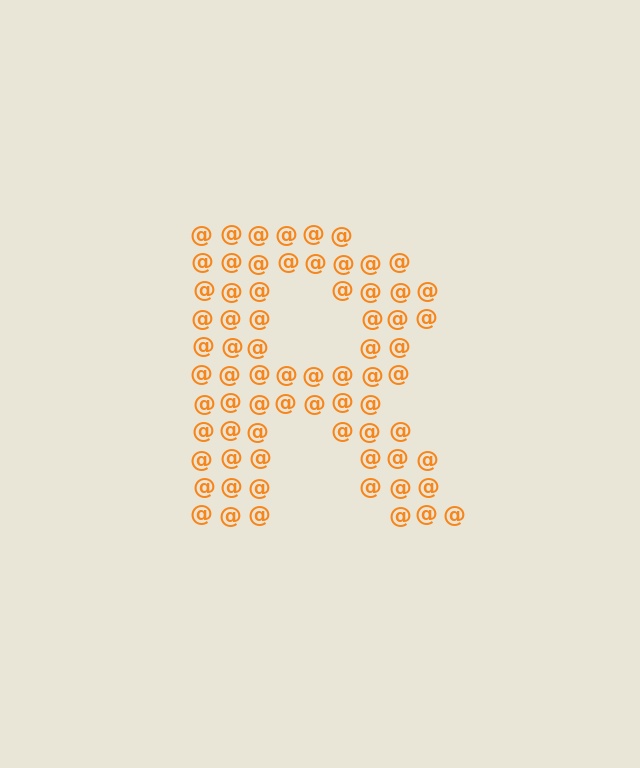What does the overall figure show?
The overall figure shows the letter R.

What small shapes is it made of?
It is made of small at signs.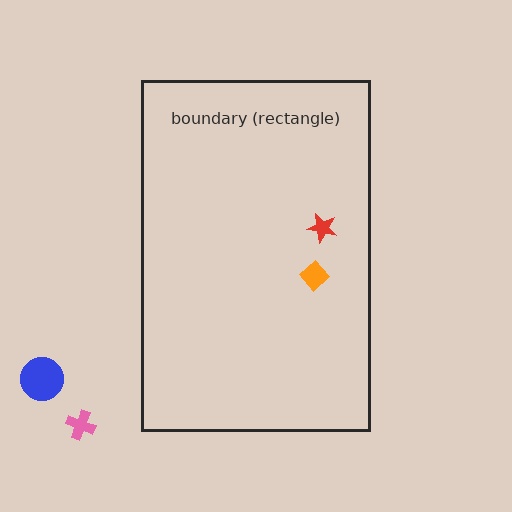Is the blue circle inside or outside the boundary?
Outside.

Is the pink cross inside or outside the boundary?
Outside.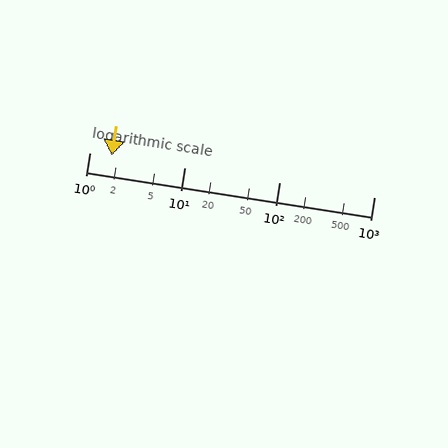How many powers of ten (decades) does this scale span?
The scale spans 3 decades, from 1 to 1000.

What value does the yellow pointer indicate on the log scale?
The pointer indicates approximately 1.7.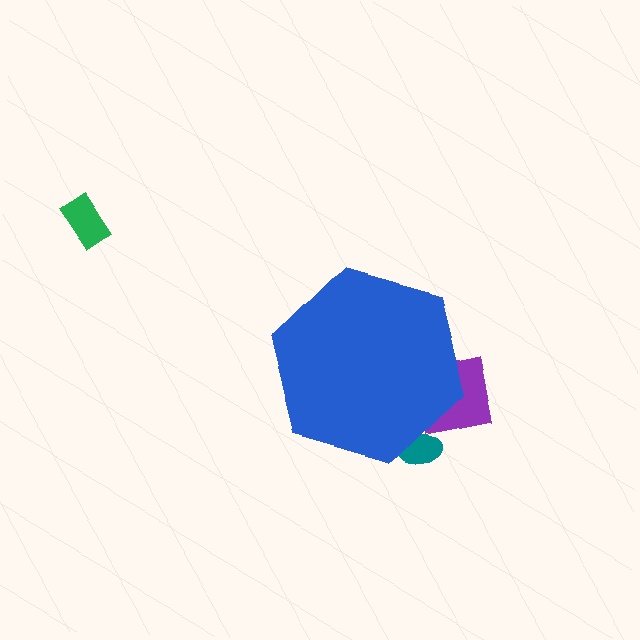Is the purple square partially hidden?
Yes, the purple square is partially hidden behind the blue hexagon.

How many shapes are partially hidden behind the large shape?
2 shapes are partially hidden.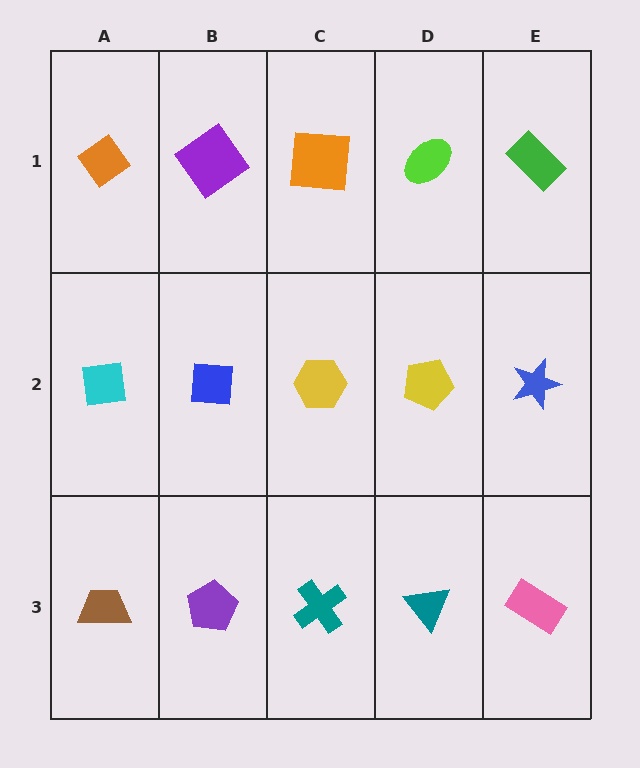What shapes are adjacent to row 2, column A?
An orange diamond (row 1, column A), a brown trapezoid (row 3, column A), a blue square (row 2, column B).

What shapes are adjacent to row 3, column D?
A yellow pentagon (row 2, column D), a teal cross (row 3, column C), a pink rectangle (row 3, column E).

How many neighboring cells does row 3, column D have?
3.